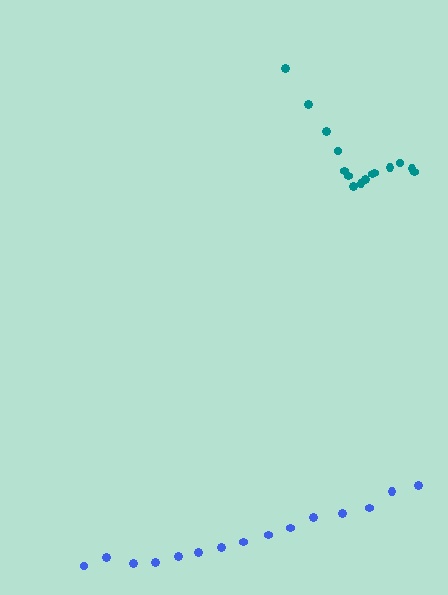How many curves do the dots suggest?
There are 2 distinct paths.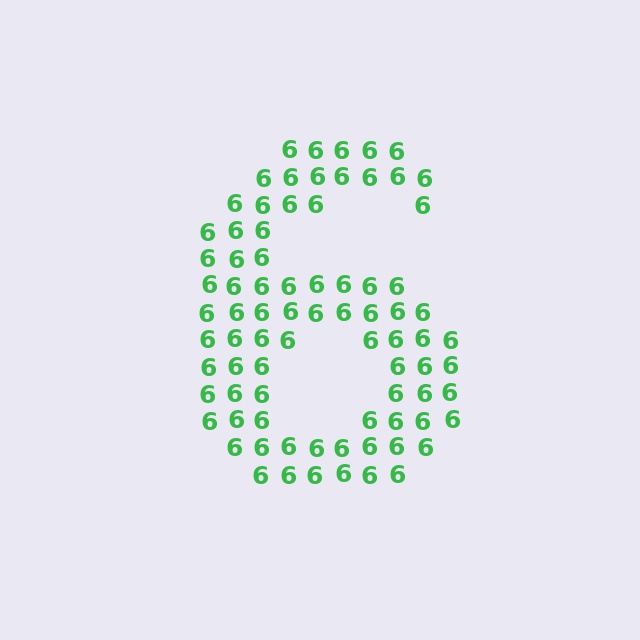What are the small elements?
The small elements are digit 6's.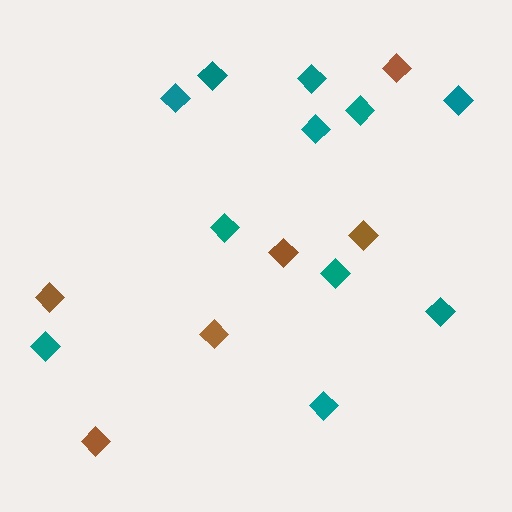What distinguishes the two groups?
There are 2 groups: one group of brown diamonds (6) and one group of teal diamonds (11).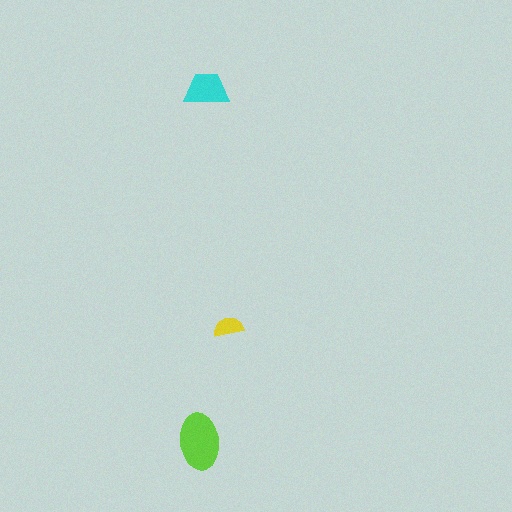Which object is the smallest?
The yellow semicircle.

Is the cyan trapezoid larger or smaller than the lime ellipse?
Smaller.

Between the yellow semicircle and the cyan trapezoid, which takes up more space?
The cyan trapezoid.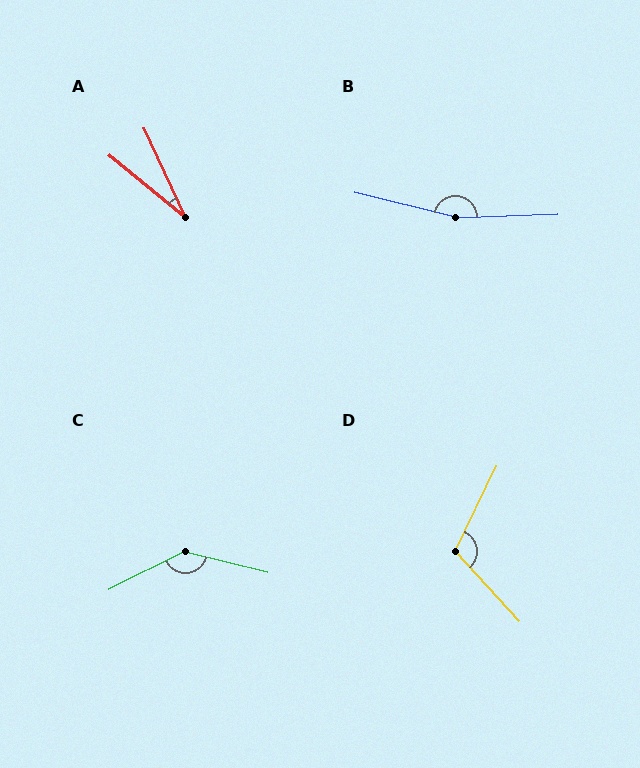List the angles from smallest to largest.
A (26°), D (112°), C (139°), B (165°).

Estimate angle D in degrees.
Approximately 112 degrees.